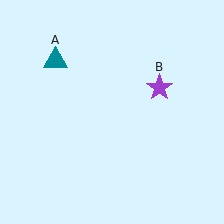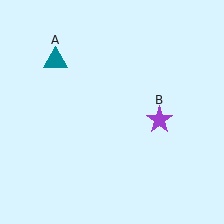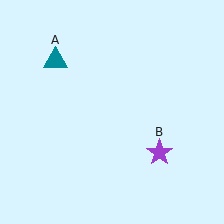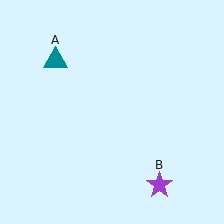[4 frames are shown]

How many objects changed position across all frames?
1 object changed position: purple star (object B).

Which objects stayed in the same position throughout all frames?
Teal triangle (object A) remained stationary.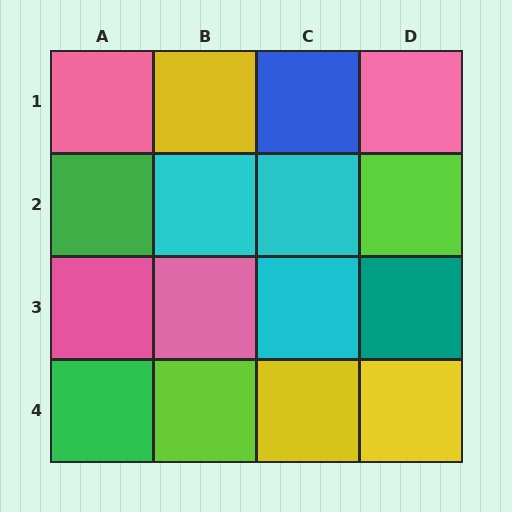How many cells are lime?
2 cells are lime.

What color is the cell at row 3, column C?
Cyan.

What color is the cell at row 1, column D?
Pink.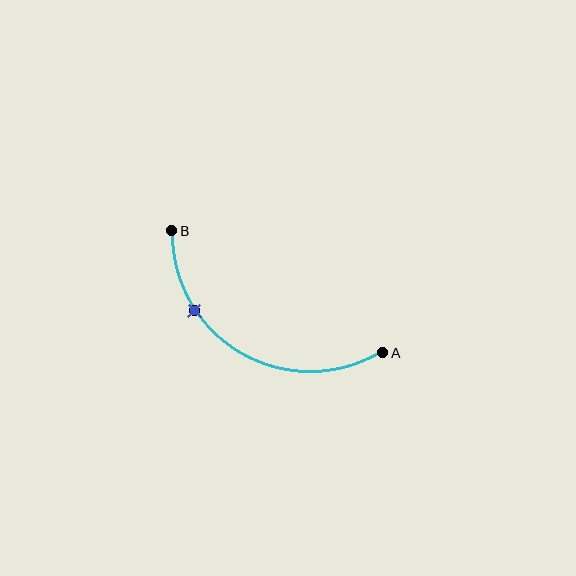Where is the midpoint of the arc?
The arc midpoint is the point on the curve farthest from the straight line joining A and B. It sits below that line.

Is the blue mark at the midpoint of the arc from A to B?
No. The blue mark lies on the arc but is closer to endpoint B. The arc midpoint would be at the point on the curve equidistant along the arc from both A and B.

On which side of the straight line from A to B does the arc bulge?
The arc bulges below the straight line connecting A and B.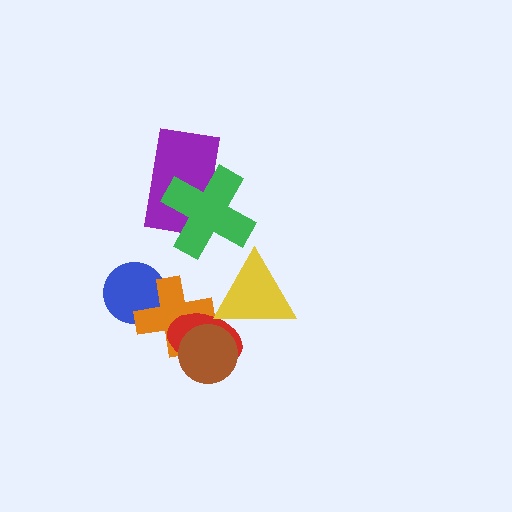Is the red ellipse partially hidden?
Yes, it is partially covered by another shape.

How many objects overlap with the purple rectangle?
1 object overlaps with the purple rectangle.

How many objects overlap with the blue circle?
1 object overlaps with the blue circle.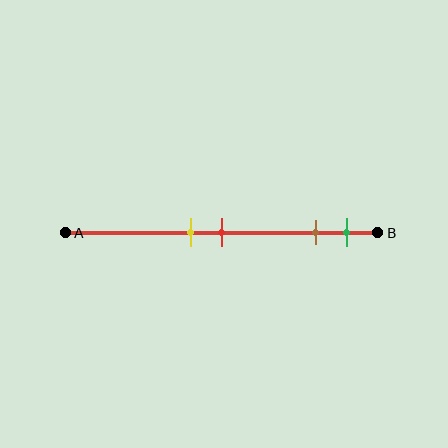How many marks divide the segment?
There are 4 marks dividing the segment.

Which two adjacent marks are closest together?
The yellow and red marks are the closest adjacent pair.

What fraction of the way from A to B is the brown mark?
The brown mark is approximately 80% (0.8) of the way from A to B.